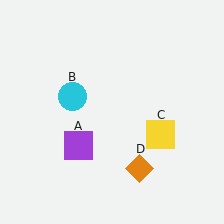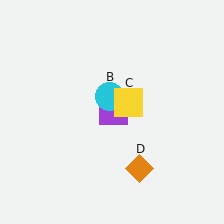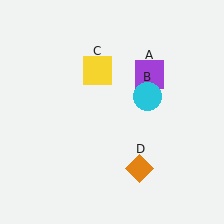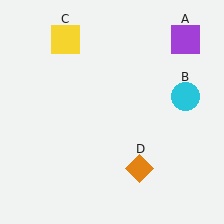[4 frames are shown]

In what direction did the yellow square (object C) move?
The yellow square (object C) moved up and to the left.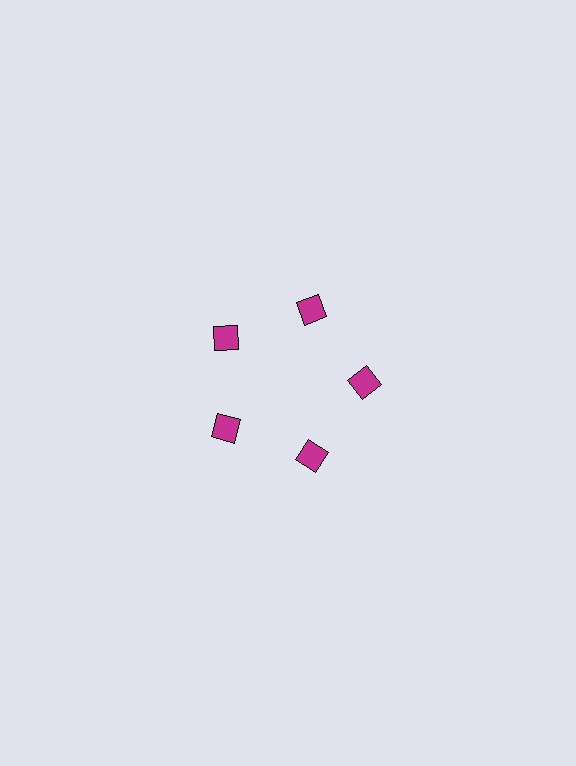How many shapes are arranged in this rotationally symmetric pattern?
There are 5 shapes, arranged in 5 groups of 1.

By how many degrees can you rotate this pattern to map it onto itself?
The pattern maps onto itself every 72 degrees of rotation.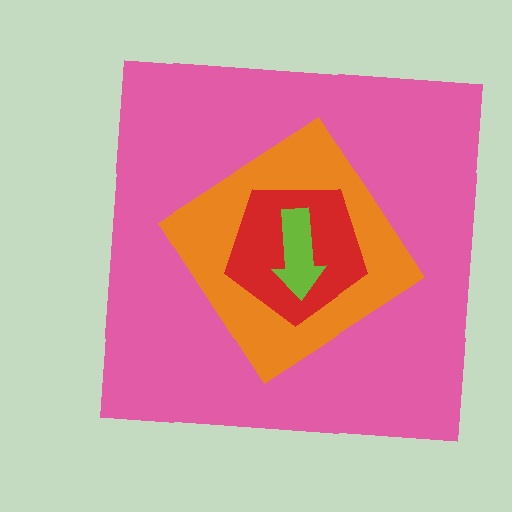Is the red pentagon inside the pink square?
Yes.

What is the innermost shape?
The lime arrow.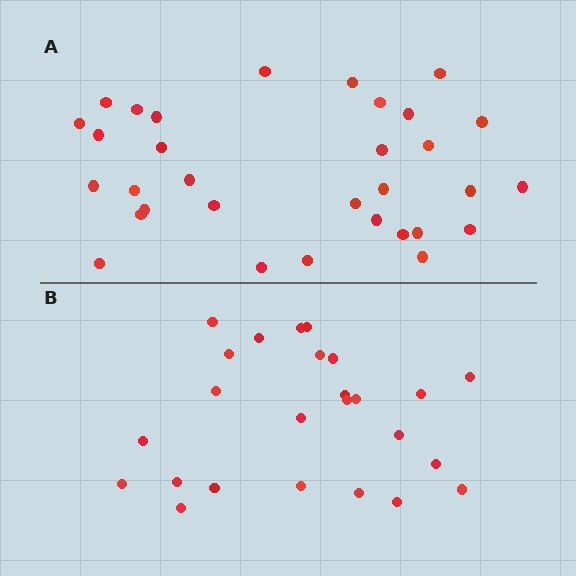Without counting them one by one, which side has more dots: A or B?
Region A (the top region) has more dots.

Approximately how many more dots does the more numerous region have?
Region A has roughly 8 or so more dots than region B.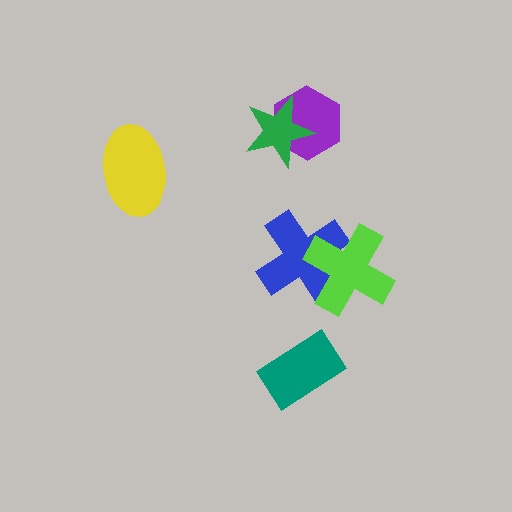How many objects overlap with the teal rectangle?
0 objects overlap with the teal rectangle.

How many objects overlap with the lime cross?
1 object overlaps with the lime cross.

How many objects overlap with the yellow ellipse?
0 objects overlap with the yellow ellipse.